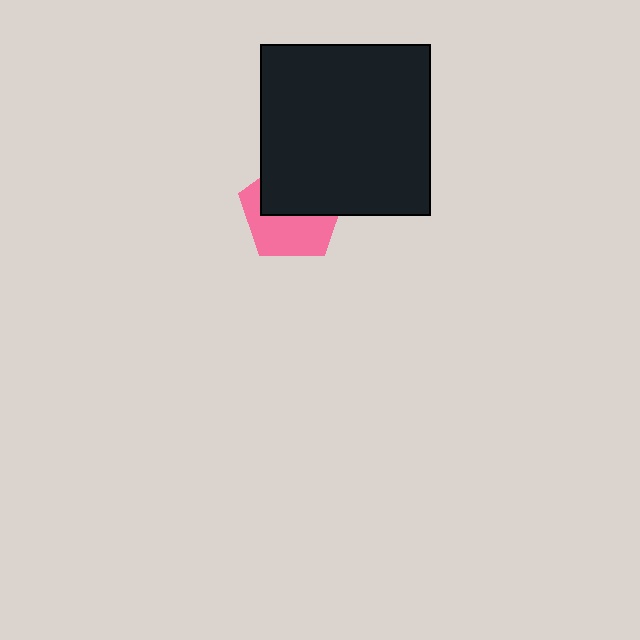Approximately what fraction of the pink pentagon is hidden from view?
Roughly 50% of the pink pentagon is hidden behind the black square.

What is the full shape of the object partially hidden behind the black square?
The partially hidden object is a pink pentagon.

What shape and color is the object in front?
The object in front is a black square.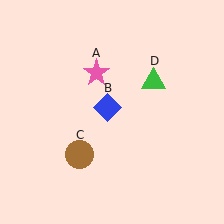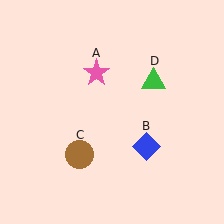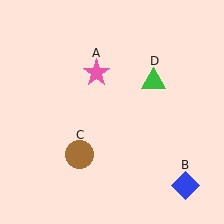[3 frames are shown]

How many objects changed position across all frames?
1 object changed position: blue diamond (object B).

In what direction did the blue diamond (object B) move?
The blue diamond (object B) moved down and to the right.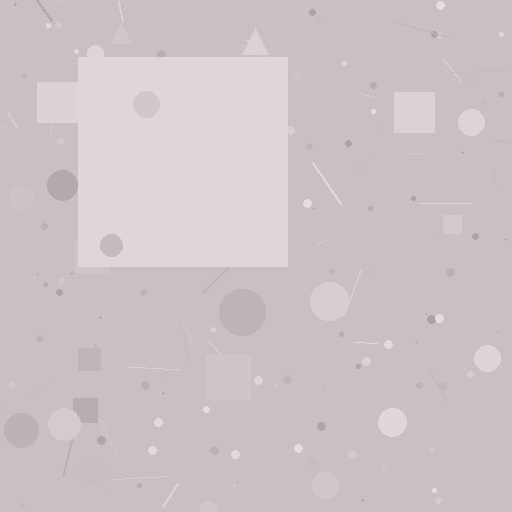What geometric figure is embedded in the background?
A square is embedded in the background.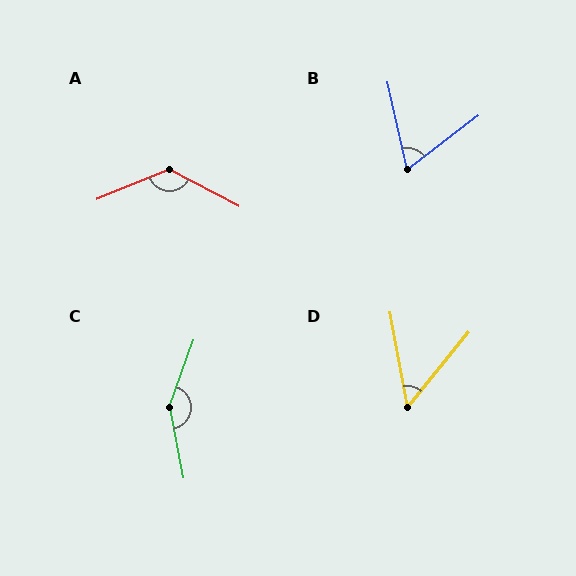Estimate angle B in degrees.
Approximately 66 degrees.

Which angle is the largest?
C, at approximately 149 degrees.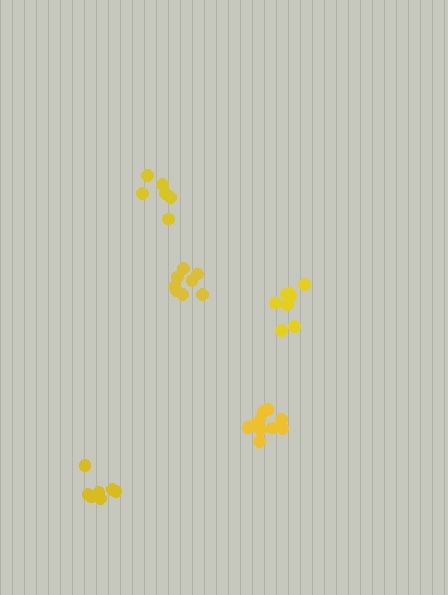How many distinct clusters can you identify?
There are 5 distinct clusters.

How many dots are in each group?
Group 1: 7 dots, Group 2: 10 dots, Group 3: 6 dots, Group 4: 8 dots, Group 5: 8 dots (39 total).